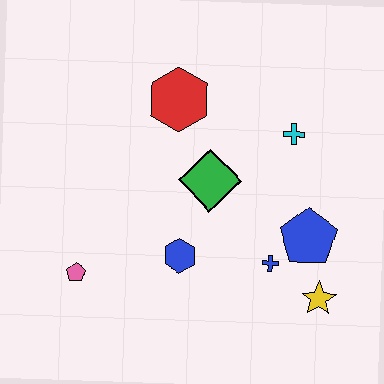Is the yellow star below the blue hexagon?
Yes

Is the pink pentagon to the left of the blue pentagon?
Yes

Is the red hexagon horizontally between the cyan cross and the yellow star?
No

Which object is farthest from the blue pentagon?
The pink pentagon is farthest from the blue pentagon.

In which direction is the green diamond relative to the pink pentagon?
The green diamond is to the right of the pink pentagon.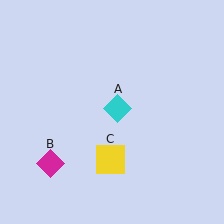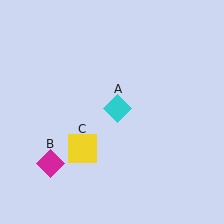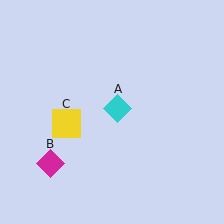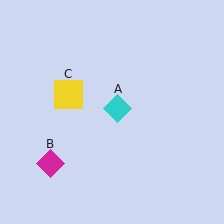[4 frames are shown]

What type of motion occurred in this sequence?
The yellow square (object C) rotated clockwise around the center of the scene.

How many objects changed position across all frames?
1 object changed position: yellow square (object C).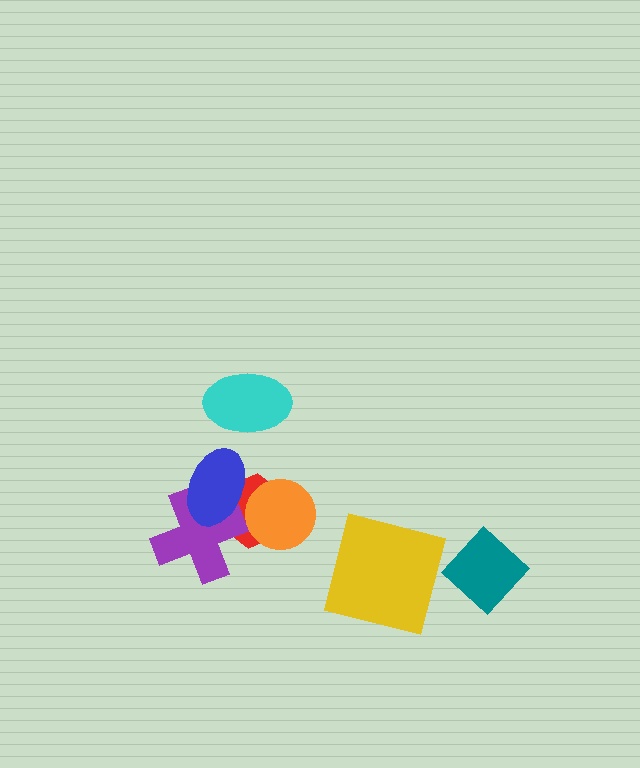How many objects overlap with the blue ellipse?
2 objects overlap with the blue ellipse.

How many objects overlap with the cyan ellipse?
0 objects overlap with the cyan ellipse.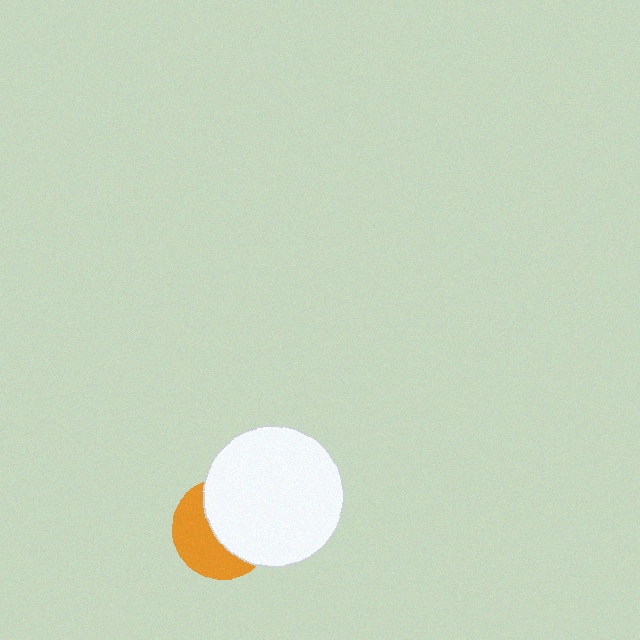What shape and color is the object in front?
The object in front is a white circle.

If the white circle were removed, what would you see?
You would see the complete orange circle.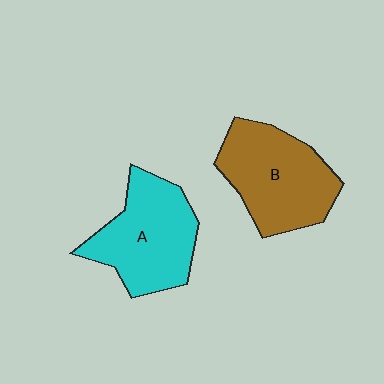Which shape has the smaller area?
Shape A (cyan).